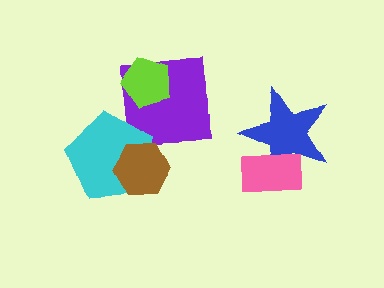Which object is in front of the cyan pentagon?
The brown hexagon is in front of the cyan pentagon.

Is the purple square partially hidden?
Yes, it is partially covered by another shape.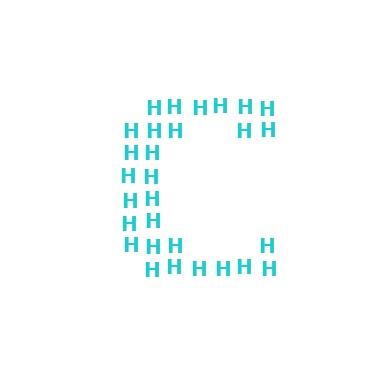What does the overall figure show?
The overall figure shows the letter C.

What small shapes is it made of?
It is made of small letter H's.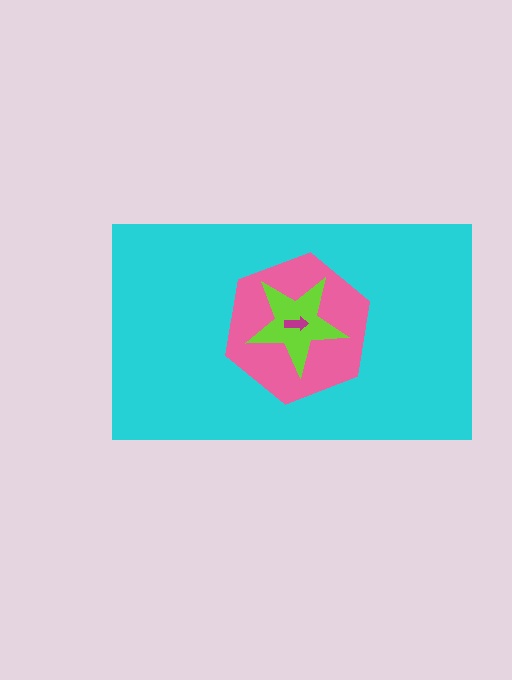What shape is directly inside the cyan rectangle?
The pink hexagon.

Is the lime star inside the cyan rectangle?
Yes.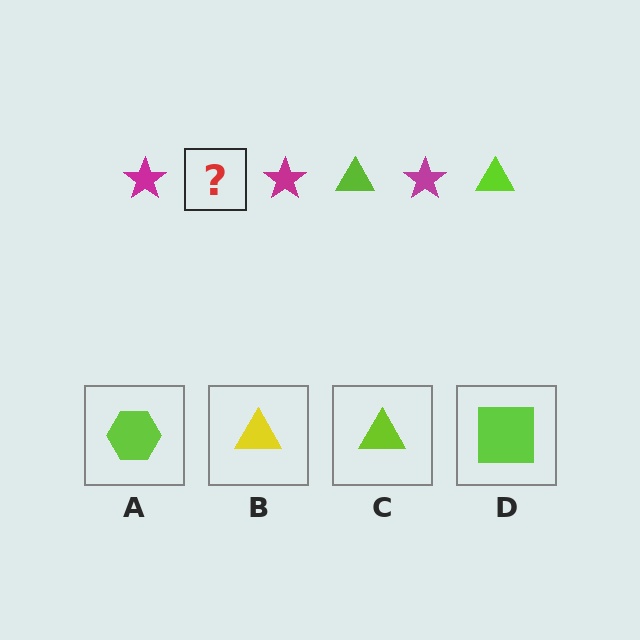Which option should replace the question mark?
Option C.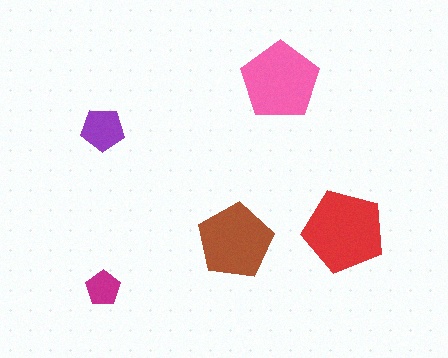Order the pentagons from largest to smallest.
the red one, the pink one, the brown one, the purple one, the magenta one.